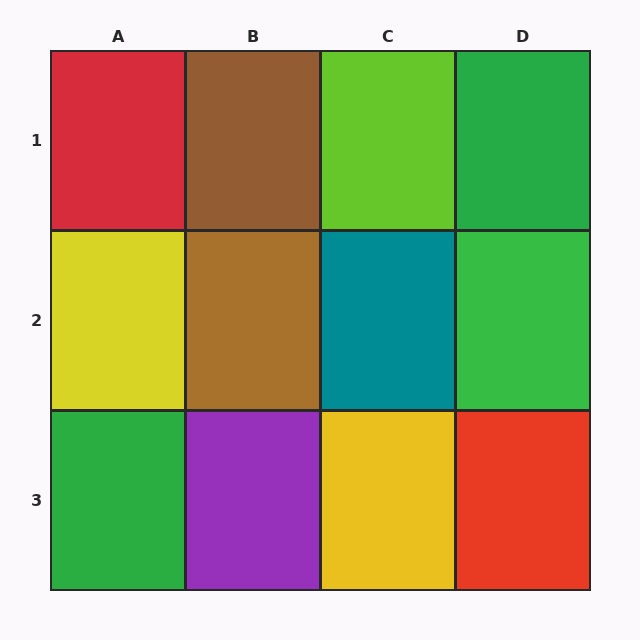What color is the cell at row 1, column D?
Green.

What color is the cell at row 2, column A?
Yellow.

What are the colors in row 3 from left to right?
Green, purple, yellow, red.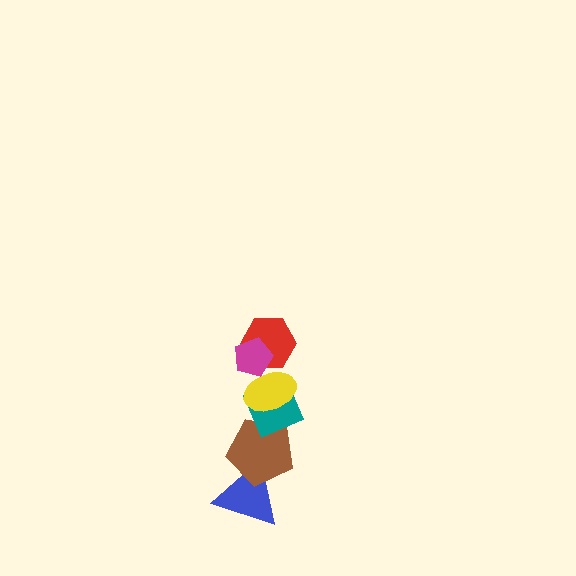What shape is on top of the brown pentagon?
The teal diamond is on top of the brown pentagon.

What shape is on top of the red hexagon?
The magenta pentagon is on top of the red hexagon.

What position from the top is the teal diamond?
The teal diamond is 4th from the top.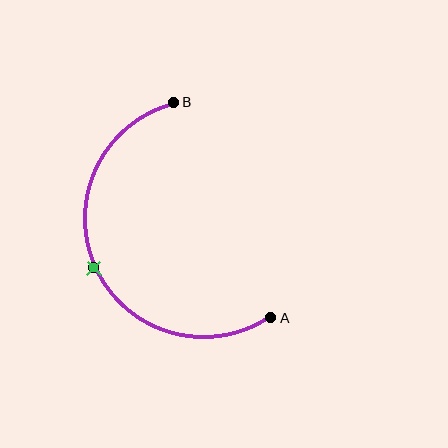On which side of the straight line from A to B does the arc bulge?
The arc bulges to the left of the straight line connecting A and B.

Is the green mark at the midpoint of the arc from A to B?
Yes. The green mark lies on the arc at equal arc-length from both A and B — it is the arc midpoint.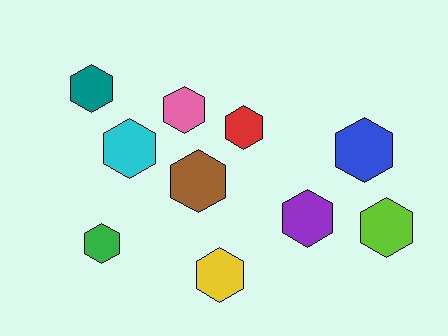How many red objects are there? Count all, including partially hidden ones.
There is 1 red object.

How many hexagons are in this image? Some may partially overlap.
There are 10 hexagons.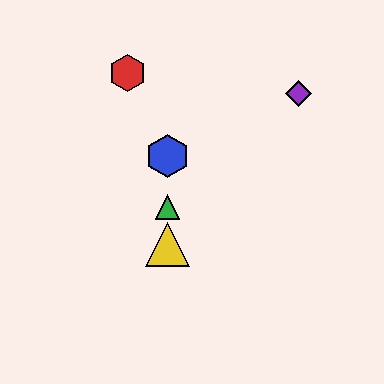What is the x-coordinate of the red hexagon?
The red hexagon is at x≈127.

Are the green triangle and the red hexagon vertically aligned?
No, the green triangle is at x≈168 and the red hexagon is at x≈127.